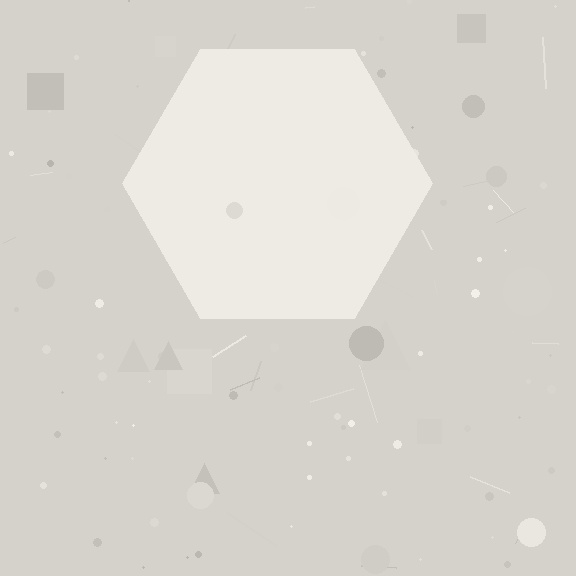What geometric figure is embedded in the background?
A hexagon is embedded in the background.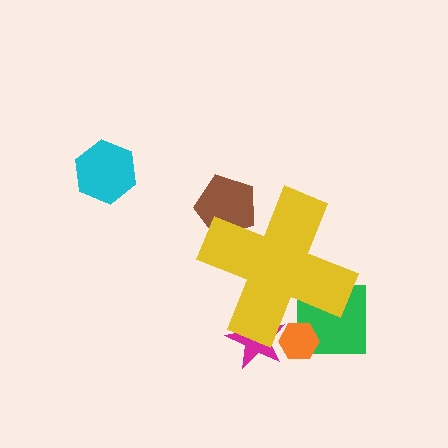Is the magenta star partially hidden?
Yes, the magenta star is partially hidden behind the yellow cross.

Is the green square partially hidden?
Yes, the green square is partially hidden behind the yellow cross.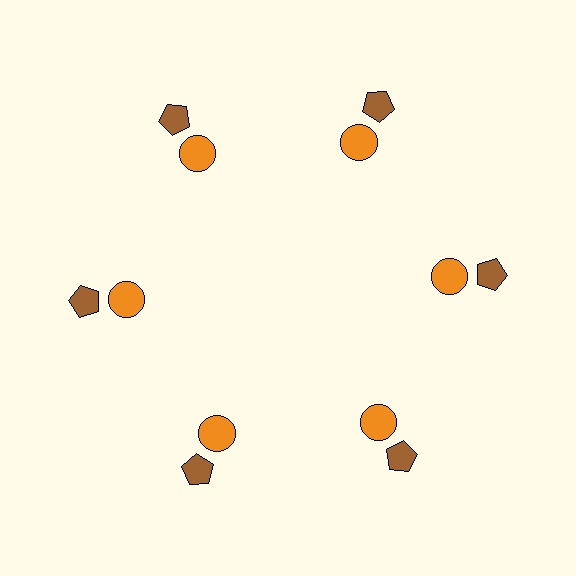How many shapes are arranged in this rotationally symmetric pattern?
There are 12 shapes, arranged in 6 groups of 2.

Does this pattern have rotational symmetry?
Yes, this pattern has 6-fold rotational symmetry. It looks the same after rotating 60 degrees around the center.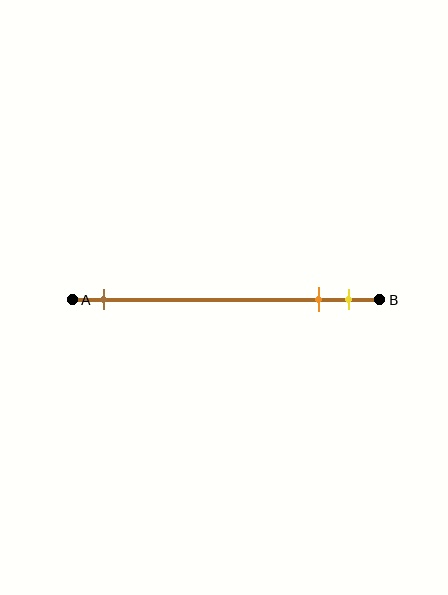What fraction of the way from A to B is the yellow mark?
The yellow mark is approximately 90% (0.9) of the way from A to B.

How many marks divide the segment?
There are 3 marks dividing the segment.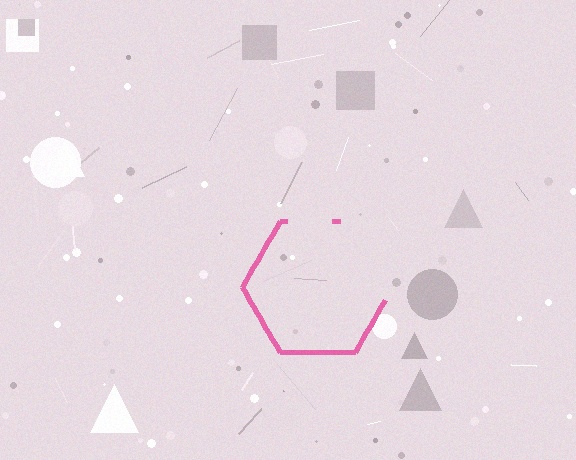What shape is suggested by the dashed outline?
The dashed outline suggests a hexagon.